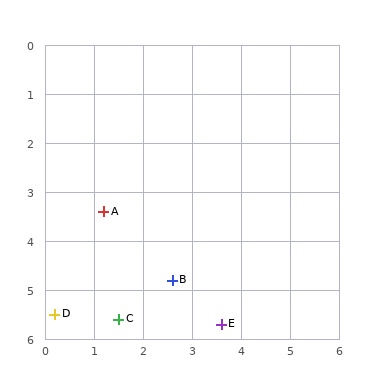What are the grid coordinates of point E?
Point E is at approximately (3.6, 5.7).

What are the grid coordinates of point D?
Point D is at approximately (0.2, 5.5).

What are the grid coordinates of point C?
Point C is at approximately (1.5, 5.6).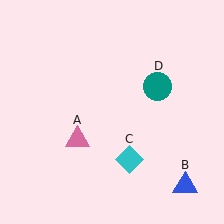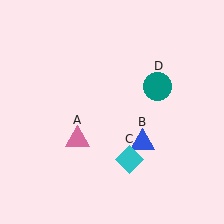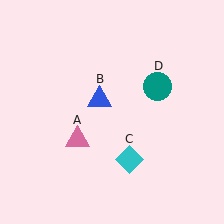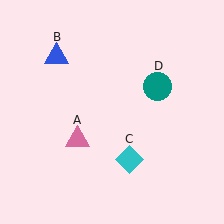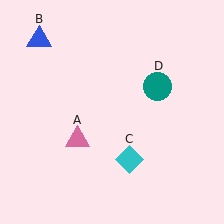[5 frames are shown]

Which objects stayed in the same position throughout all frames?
Pink triangle (object A) and cyan diamond (object C) and teal circle (object D) remained stationary.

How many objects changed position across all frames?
1 object changed position: blue triangle (object B).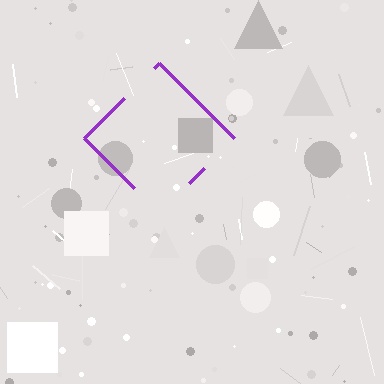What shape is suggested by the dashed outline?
The dashed outline suggests a diamond.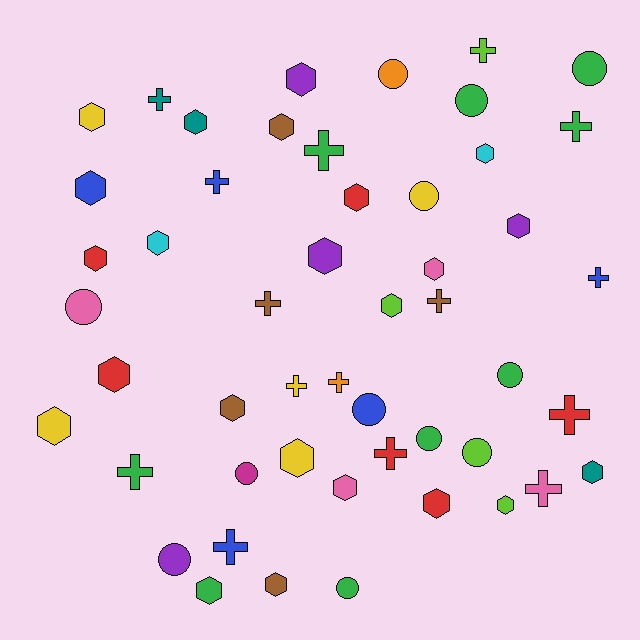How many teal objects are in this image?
There are 3 teal objects.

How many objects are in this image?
There are 50 objects.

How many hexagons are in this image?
There are 23 hexagons.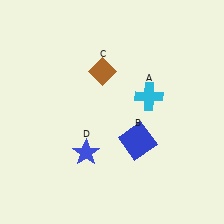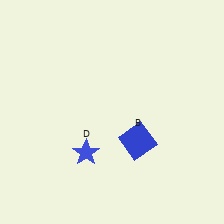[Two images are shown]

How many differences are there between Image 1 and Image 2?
There are 2 differences between the two images.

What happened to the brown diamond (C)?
The brown diamond (C) was removed in Image 2. It was in the top-left area of Image 1.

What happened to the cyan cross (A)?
The cyan cross (A) was removed in Image 2. It was in the top-right area of Image 1.